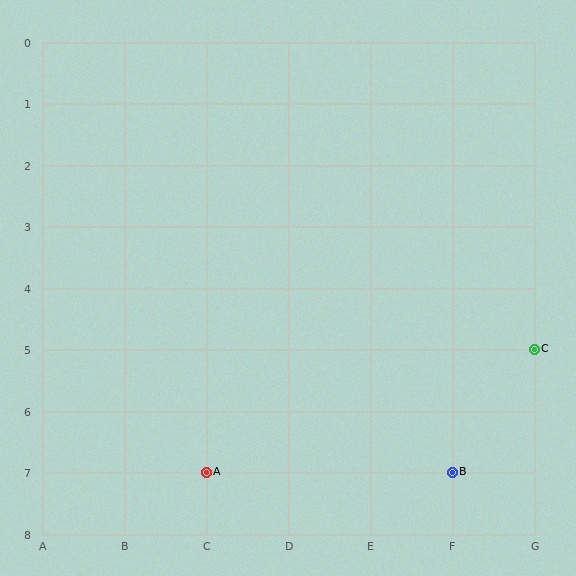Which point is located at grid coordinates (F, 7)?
Point B is at (F, 7).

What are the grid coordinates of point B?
Point B is at grid coordinates (F, 7).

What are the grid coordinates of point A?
Point A is at grid coordinates (C, 7).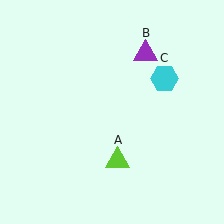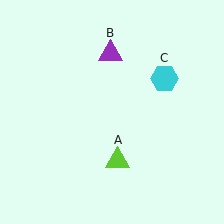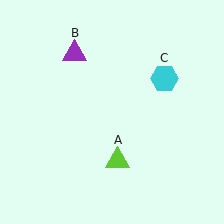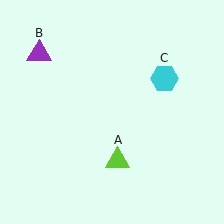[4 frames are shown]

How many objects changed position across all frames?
1 object changed position: purple triangle (object B).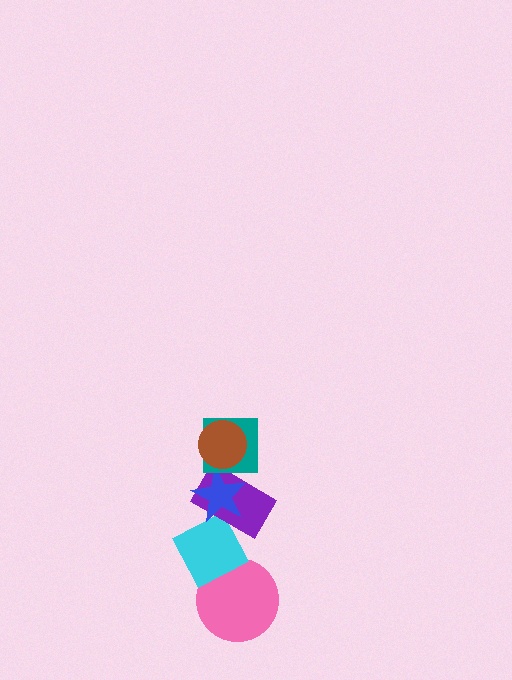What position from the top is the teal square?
The teal square is 2nd from the top.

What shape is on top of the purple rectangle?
The blue star is on top of the purple rectangle.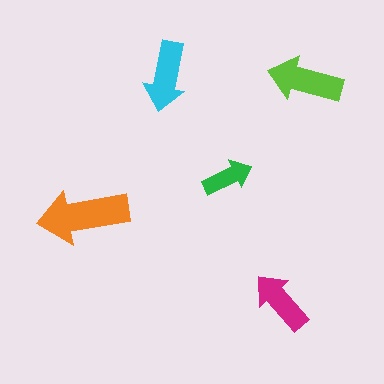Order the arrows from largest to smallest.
the orange one, the lime one, the cyan one, the magenta one, the green one.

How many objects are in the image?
There are 5 objects in the image.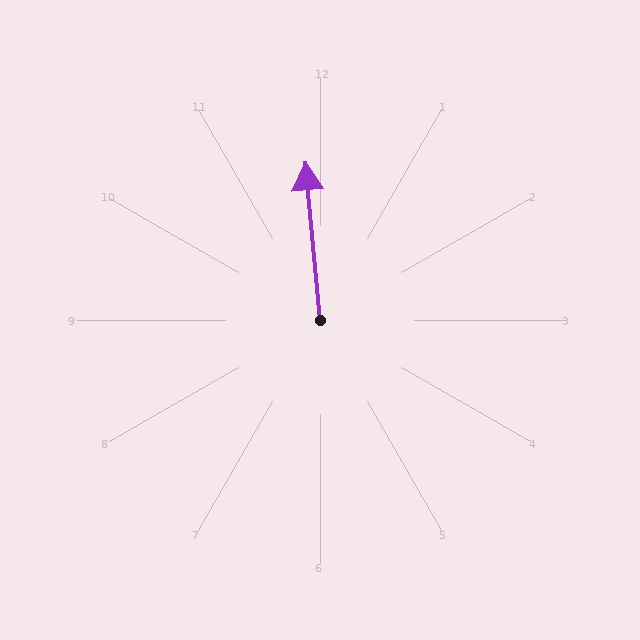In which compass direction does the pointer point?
North.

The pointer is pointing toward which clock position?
Roughly 12 o'clock.